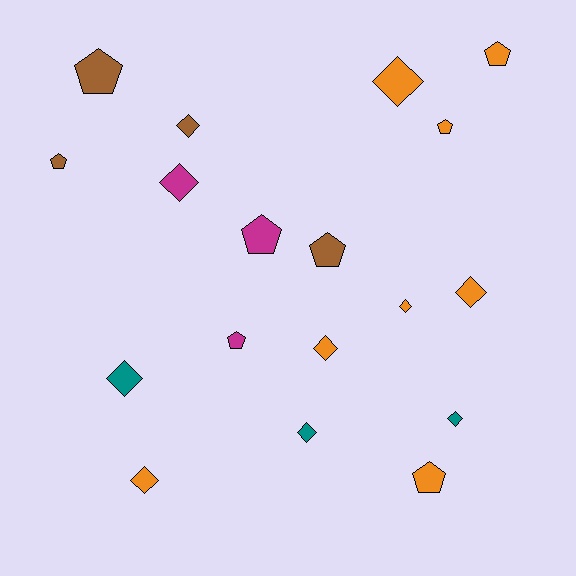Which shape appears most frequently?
Diamond, with 10 objects.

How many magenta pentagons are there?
There are 2 magenta pentagons.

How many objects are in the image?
There are 18 objects.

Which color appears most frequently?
Orange, with 8 objects.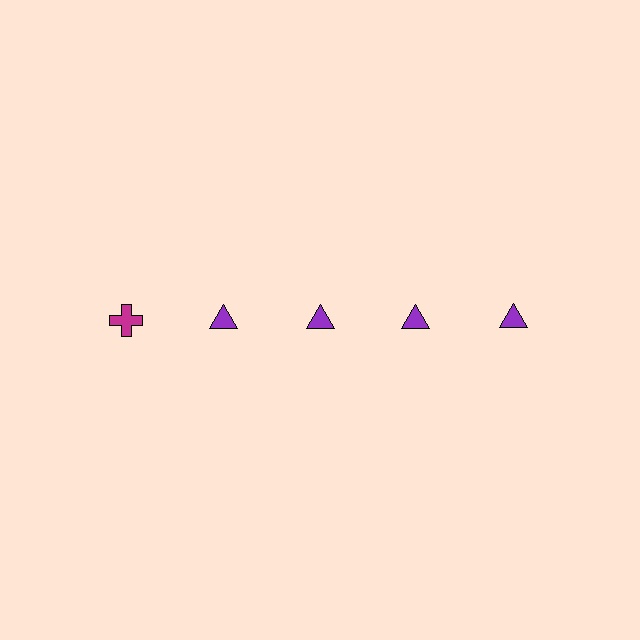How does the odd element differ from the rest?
It differs in both color (magenta instead of purple) and shape (cross instead of triangle).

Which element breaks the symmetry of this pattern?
The magenta cross in the top row, leftmost column breaks the symmetry. All other shapes are purple triangles.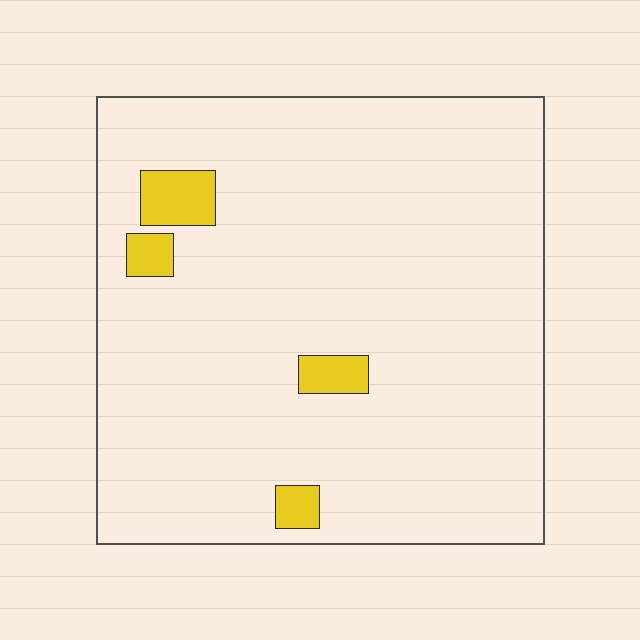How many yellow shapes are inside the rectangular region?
4.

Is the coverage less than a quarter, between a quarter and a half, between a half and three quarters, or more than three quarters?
Less than a quarter.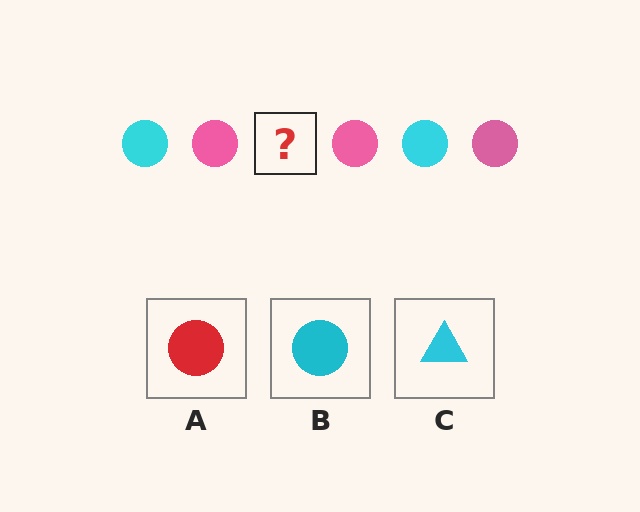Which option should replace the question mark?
Option B.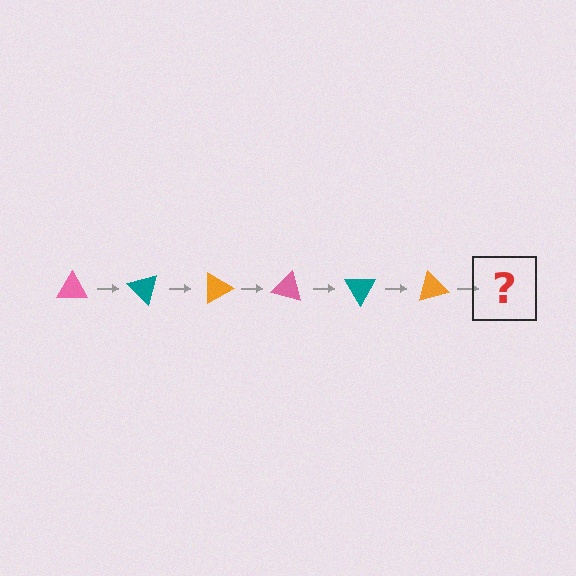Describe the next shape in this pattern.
It should be a pink triangle, rotated 270 degrees from the start.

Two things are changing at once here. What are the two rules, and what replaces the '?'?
The two rules are that it rotates 45 degrees each step and the color cycles through pink, teal, and orange. The '?' should be a pink triangle, rotated 270 degrees from the start.